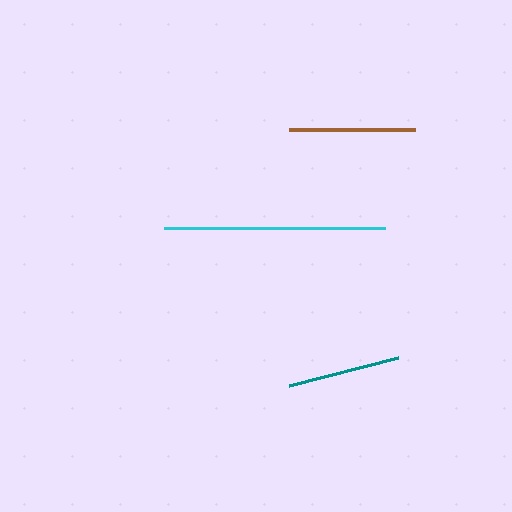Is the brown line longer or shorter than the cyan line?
The cyan line is longer than the brown line.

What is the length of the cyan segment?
The cyan segment is approximately 221 pixels long.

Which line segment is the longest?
The cyan line is the longest at approximately 221 pixels.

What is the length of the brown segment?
The brown segment is approximately 126 pixels long.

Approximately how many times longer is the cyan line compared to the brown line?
The cyan line is approximately 1.8 times the length of the brown line.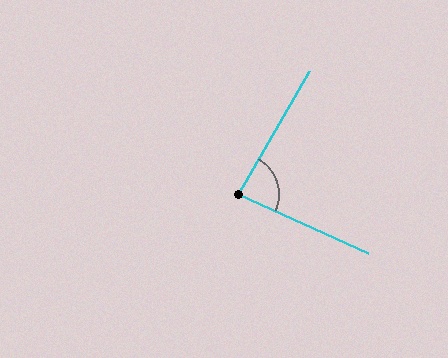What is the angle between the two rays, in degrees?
Approximately 84 degrees.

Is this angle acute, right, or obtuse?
It is acute.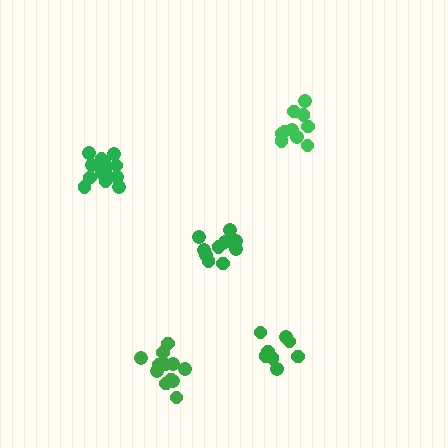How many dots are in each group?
Group 1: 14 dots, Group 2: 10 dots, Group 3: 10 dots, Group 4: 8 dots, Group 5: 12 dots (54 total).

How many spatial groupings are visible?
There are 5 spatial groupings.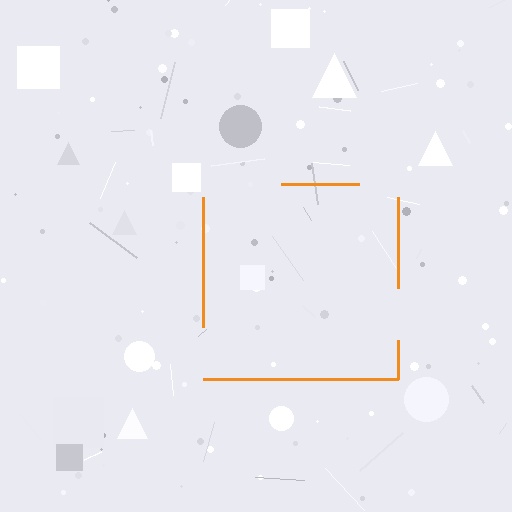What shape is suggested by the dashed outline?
The dashed outline suggests a square.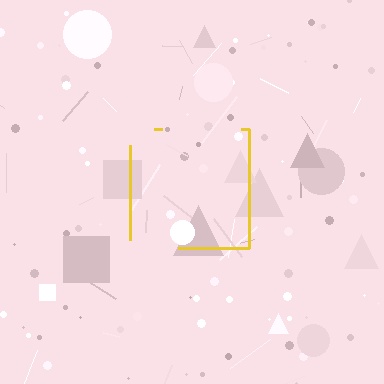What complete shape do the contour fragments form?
The contour fragments form a square.